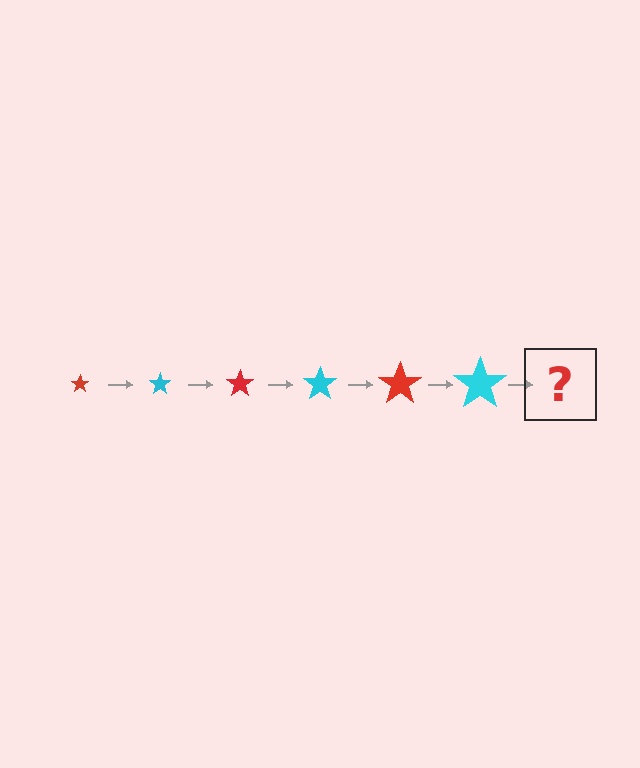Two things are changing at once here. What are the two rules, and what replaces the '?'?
The two rules are that the star grows larger each step and the color cycles through red and cyan. The '?' should be a red star, larger than the previous one.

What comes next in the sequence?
The next element should be a red star, larger than the previous one.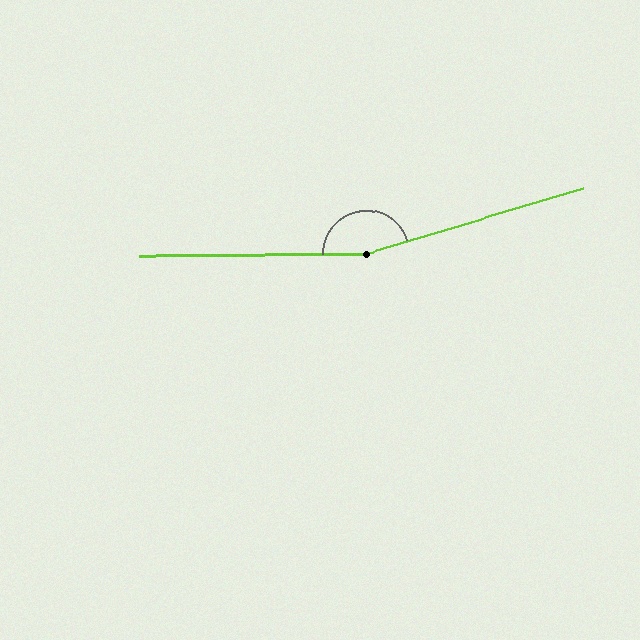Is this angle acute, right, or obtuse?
It is obtuse.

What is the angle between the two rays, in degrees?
Approximately 164 degrees.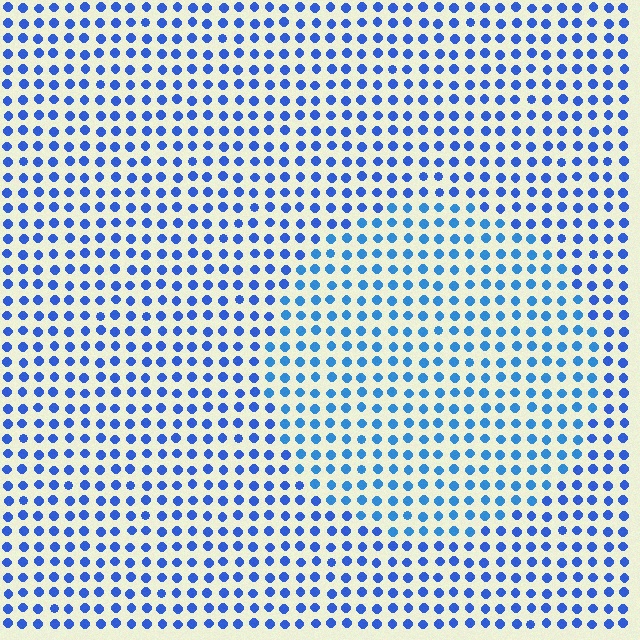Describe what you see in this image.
The image is filled with small blue elements in a uniform arrangement. A circle-shaped region is visible where the elements are tinted to a slightly different hue, forming a subtle color boundary.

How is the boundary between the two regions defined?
The boundary is defined purely by a slight shift in hue (about 18 degrees). Spacing, size, and orientation are identical on both sides.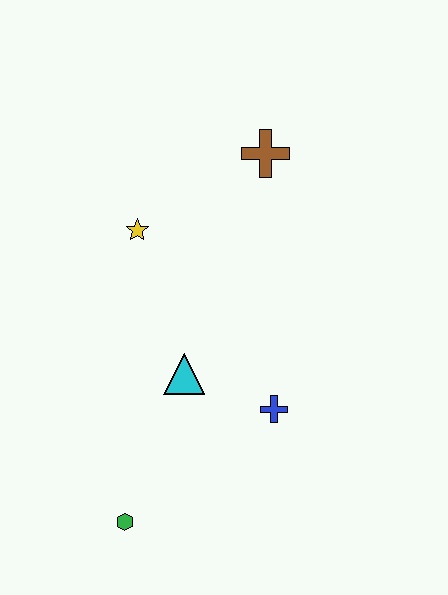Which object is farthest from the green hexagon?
The brown cross is farthest from the green hexagon.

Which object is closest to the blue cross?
The cyan triangle is closest to the blue cross.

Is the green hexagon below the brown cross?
Yes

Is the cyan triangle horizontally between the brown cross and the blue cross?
No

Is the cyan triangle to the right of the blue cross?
No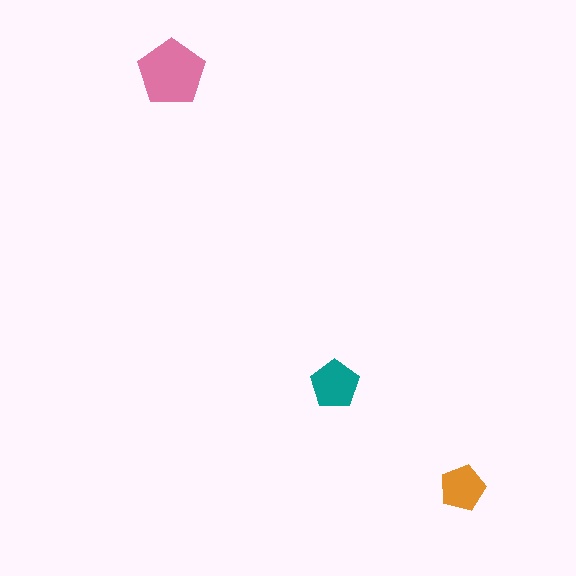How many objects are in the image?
There are 3 objects in the image.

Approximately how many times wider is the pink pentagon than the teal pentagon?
About 1.5 times wider.